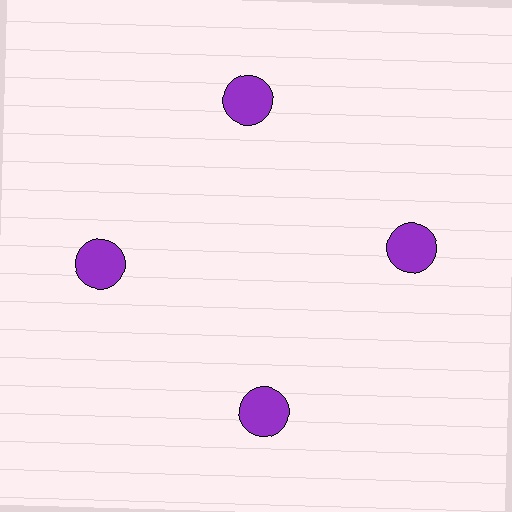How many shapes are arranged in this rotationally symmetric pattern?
There are 4 shapes, arranged in 4 groups of 1.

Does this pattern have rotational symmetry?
Yes, this pattern has 4-fold rotational symmetry. It looks the same after rotating 90 degrees around the center.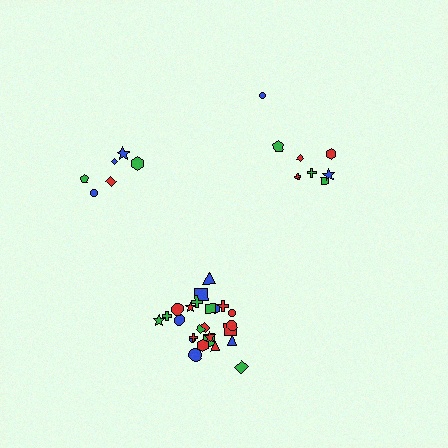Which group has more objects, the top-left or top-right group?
The top-right group.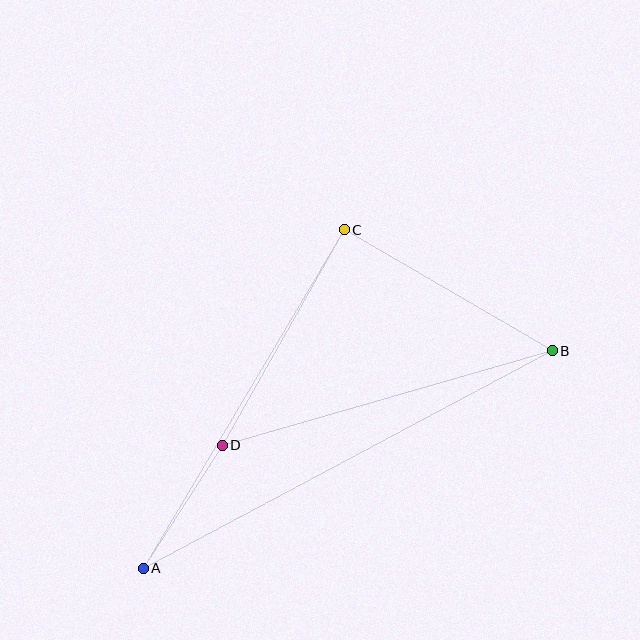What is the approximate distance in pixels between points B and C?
The distance between B and C is approximately 240 pixels.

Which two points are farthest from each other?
Points A and B are farthest from each other.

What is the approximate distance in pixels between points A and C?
The distance between A and C is approximately 394 pixels.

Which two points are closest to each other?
Points A and D are closest to each other.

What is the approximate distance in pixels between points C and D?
The distance between C and D is approximately 248 pixels.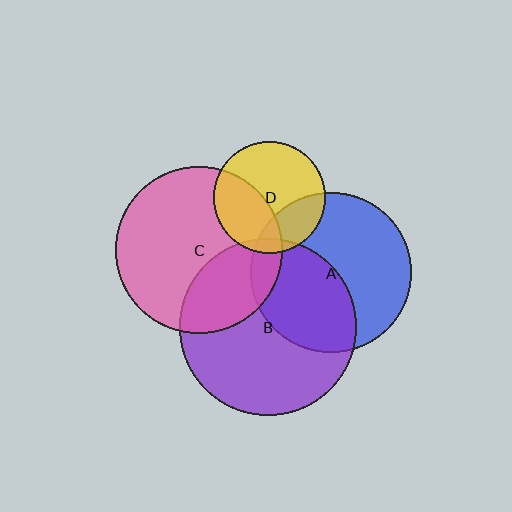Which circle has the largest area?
Circle B (purple).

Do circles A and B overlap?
Yes.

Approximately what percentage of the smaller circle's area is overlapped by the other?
Approximately 45%.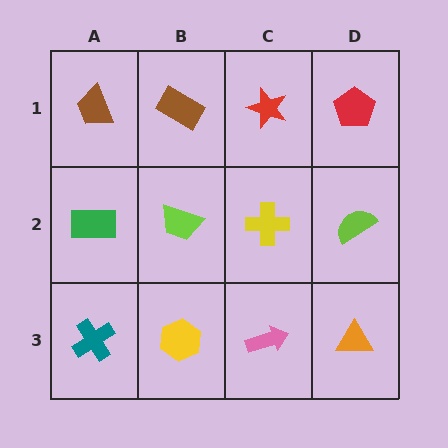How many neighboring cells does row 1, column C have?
3.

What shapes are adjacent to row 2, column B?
A brown rectangle (row 1, column B), a yellow hexagon (row 3, column B), a green rectangle (row 2, column A), a yellow cross (row 2, column C).